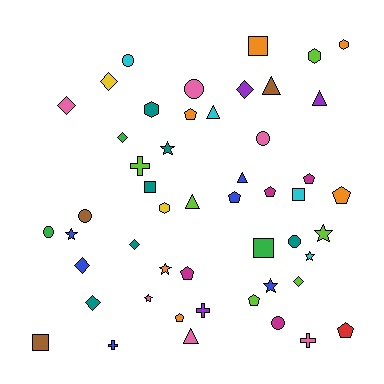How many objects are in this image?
There are 50 objects.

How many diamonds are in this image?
There are 8 diamonds.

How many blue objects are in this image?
There are 6 blue objects.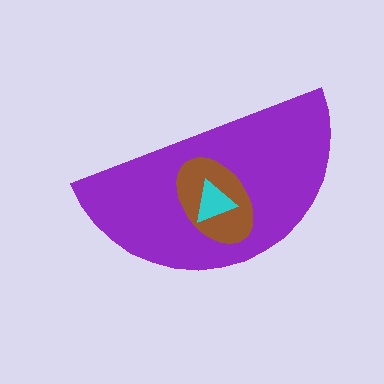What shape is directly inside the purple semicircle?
The brown ellipse.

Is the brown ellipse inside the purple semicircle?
Yes.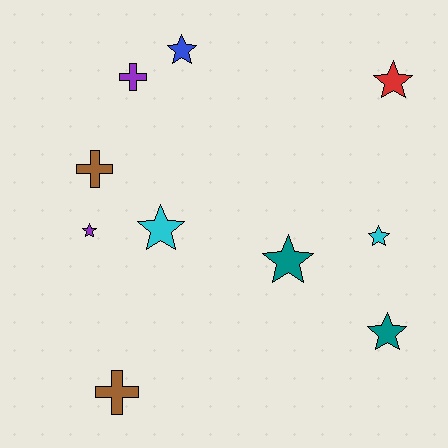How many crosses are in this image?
There are 3 crosses.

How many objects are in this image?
There are 10 objects.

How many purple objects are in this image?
There are 2 purple objects.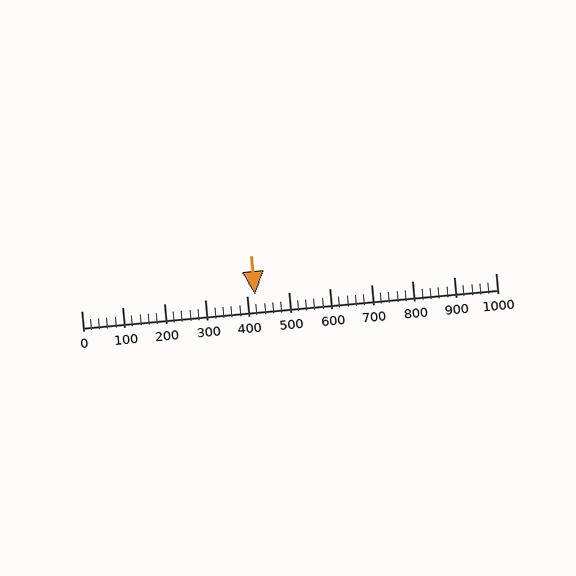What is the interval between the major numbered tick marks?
The major tick marks are spaced 100 units apart.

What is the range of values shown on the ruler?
The ruler shows values from 0 to 1000.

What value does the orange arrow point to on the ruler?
The orange arrow points to approximately 420.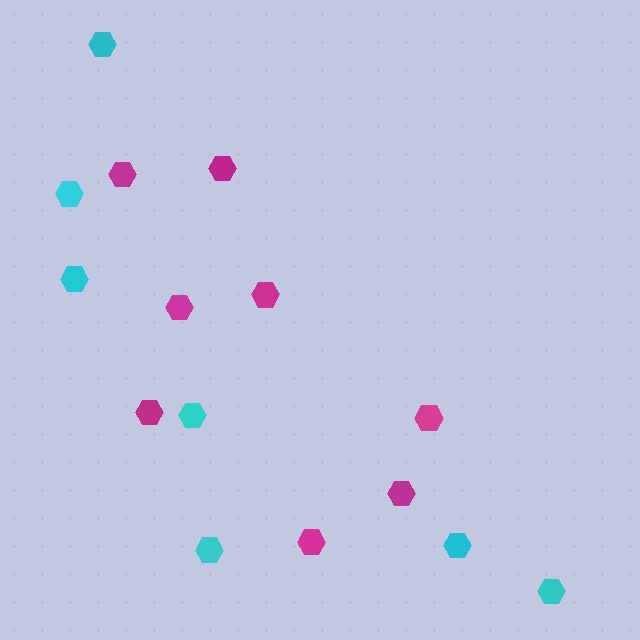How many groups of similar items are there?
There are 2 groups: one group of magenta hexagons (8) and one group of cyan hexagons (7).